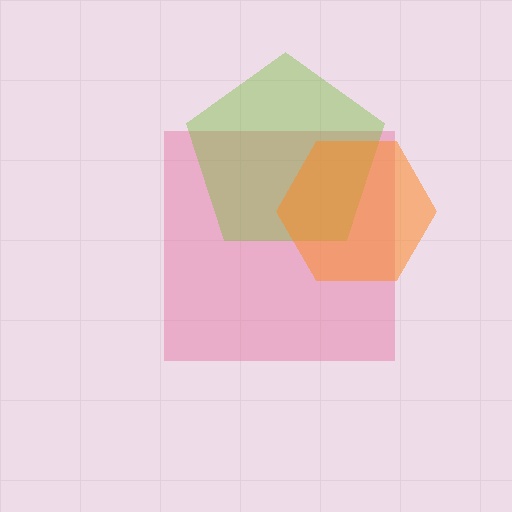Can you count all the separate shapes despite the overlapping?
Yes, there are 3 separate shapes.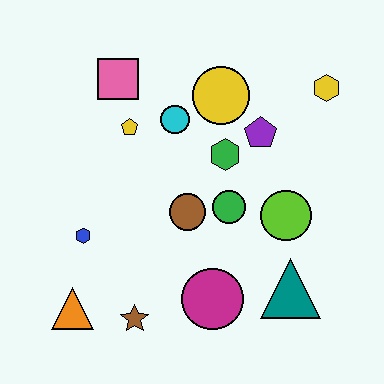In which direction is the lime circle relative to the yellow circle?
The lime circle is below the yellow circle.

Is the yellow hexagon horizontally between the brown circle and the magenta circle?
No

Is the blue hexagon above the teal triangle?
Yes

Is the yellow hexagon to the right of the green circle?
Yes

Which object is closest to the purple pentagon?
The green hexagon is closest to the purple pentagon.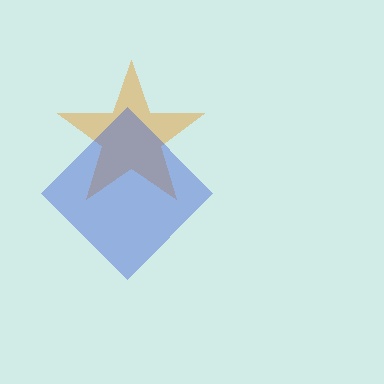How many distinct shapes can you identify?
There are 2 distinct shapes: an orange star, a blue diamond.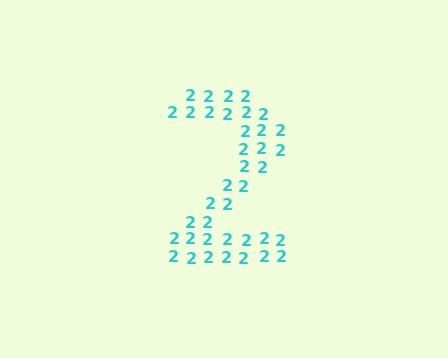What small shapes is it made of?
It is made of small digit 2's.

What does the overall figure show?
The overall figure shows the digit 2.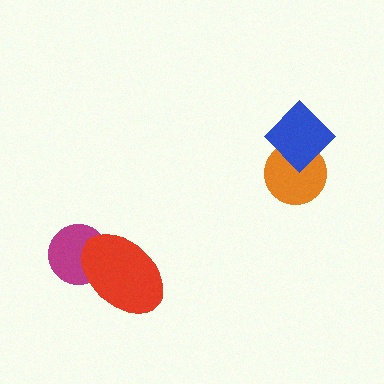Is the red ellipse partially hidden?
No, no other shape covers it.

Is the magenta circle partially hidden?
Yes, it is partially covered by another shape.